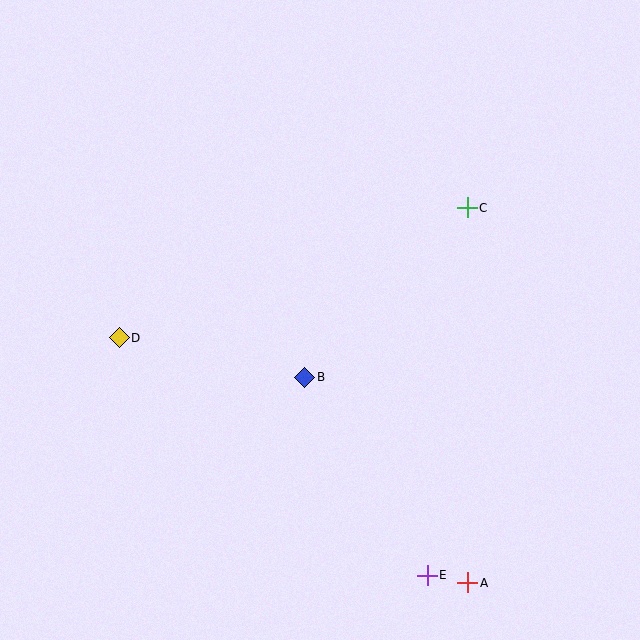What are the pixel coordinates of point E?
Point E is at (427, 575).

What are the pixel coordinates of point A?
Point A is at (468, 583).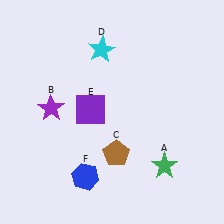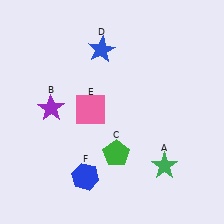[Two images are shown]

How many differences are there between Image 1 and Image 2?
There are 3 differences between the two images.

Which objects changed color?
C changed from brown to green. D changed from cyan to blue. E changed from purple to pink.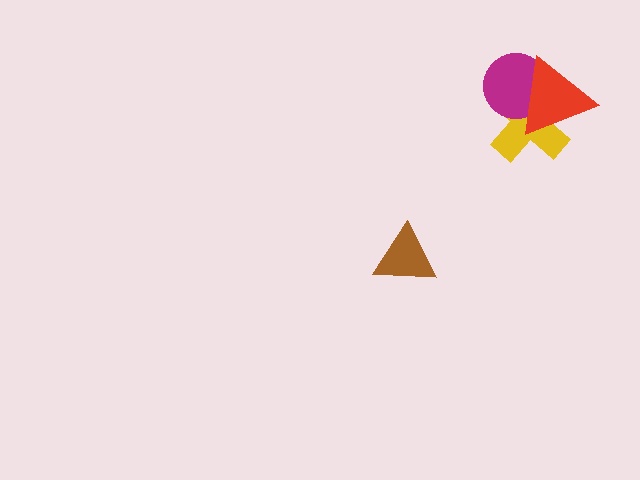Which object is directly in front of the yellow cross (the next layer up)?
The magenta circle is directly in front of the yellow cross.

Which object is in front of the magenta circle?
The red triangle is in front of the magenta circle.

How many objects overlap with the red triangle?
2 objects overlap with the red triangle.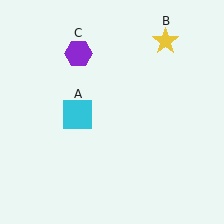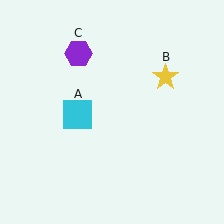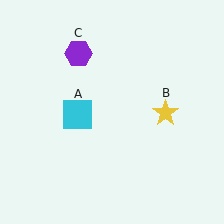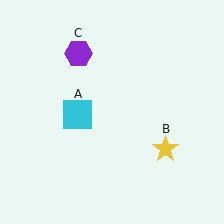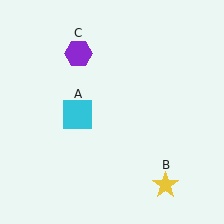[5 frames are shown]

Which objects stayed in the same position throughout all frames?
Cyan square (object A) and purple hexagon (object C) remained stationary.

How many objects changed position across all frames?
1 object changed position: yellow star (object B).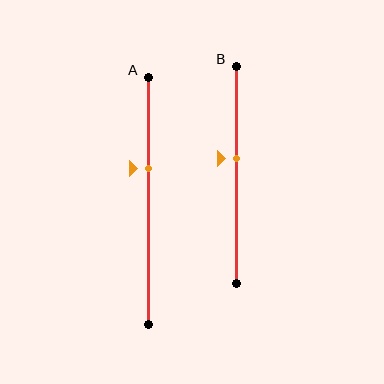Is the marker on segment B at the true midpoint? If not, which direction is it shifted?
No, the marker on segment B is shifted upward by about 8% of the segment length.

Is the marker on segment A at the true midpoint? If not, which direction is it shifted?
No, the marker on segment A is shifted upward by about 13% of the segment length.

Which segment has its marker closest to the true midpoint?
Segment B has its marker closest to the true midpoint.